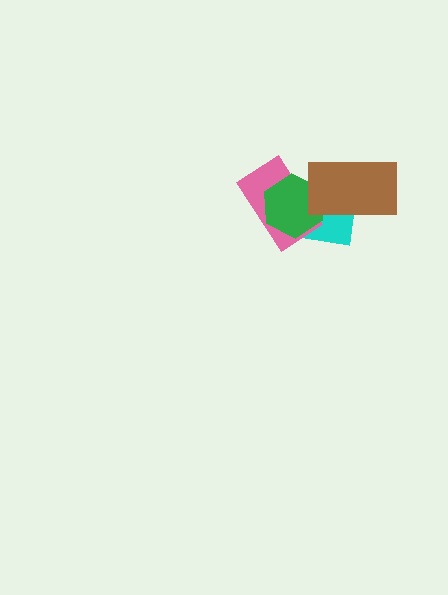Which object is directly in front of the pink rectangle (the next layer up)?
The green hexagon is directly in front of the pink rectangle.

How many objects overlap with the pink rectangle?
3 objects overlap with the pink rectangle.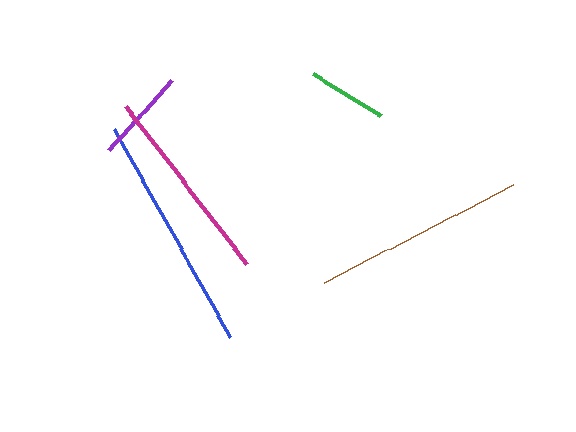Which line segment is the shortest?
The green line is the shortest at approximately 79 pixels.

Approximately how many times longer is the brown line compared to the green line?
The brown line is approximately 2.7 times the length of the green line.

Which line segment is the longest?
The blue line is the longest at approximately 238 pixels.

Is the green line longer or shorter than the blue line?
The blue line is longer than the green line.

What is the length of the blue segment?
The blue segment is approximately 238 pixels long.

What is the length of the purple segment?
The purple segment is approximately 94 pixels long.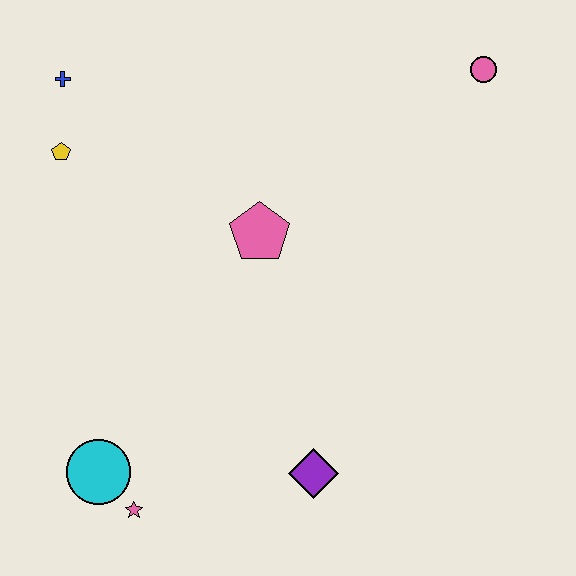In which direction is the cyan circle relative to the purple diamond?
The cyan circle is to the left of the purple diamond.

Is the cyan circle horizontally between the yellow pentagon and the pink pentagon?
Yes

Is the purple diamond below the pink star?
No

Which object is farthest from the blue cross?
The purple diamond is farthest from the blue cross.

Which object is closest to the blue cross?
The yellow pentagon is closest to the blue cross.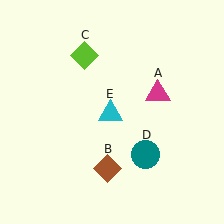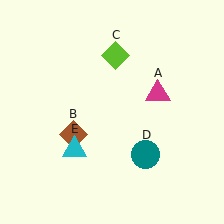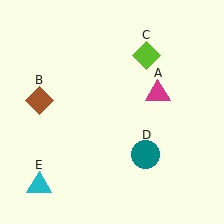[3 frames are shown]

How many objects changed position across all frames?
3 objects changed position: brown diamond (object B), lime diamond (object C), cyan triangle (object E).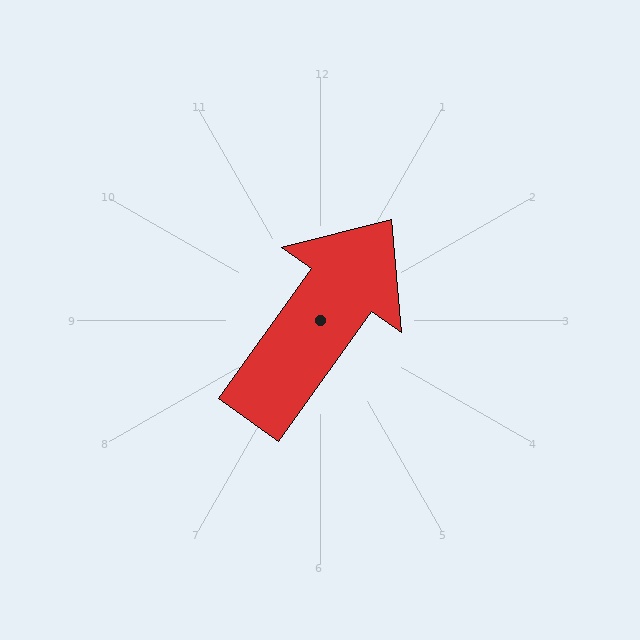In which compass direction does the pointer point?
Northeast.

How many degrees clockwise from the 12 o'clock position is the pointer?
Approximately 35 degrees.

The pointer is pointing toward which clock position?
Roughly 1 o'clock.